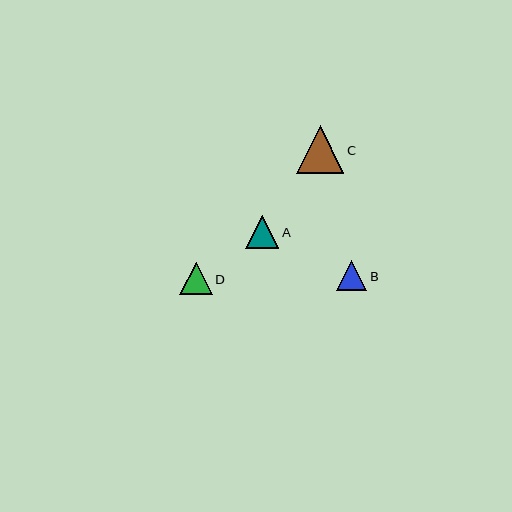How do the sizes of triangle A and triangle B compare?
Triangle A and triangle B are approximately the same size.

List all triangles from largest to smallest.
From largest to smallest: C, A, D, B.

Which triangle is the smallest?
Triangle B is the smallest with a size of approximately 30 pixels.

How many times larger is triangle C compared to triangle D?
Triangle C is approximately 1.5 times the size of triangle D.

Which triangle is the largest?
Triangle C is the largest with a size of approximately 47 pixels.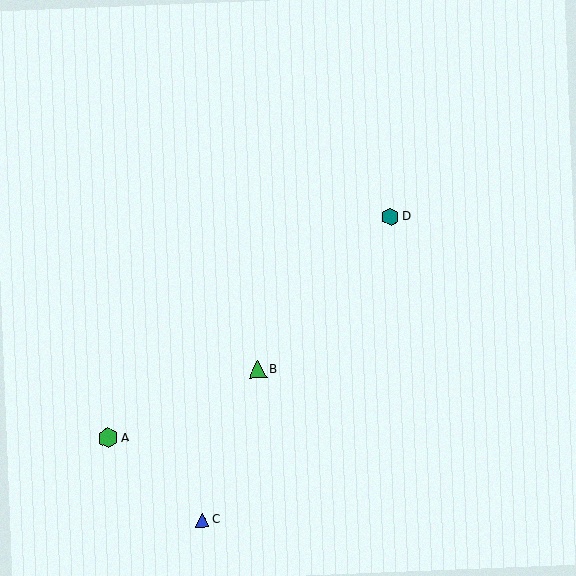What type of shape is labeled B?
Shape B is a green triangle.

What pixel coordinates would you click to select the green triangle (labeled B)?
Click at (258, 369) to select the green triangle B.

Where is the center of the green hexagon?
The center of the green hexagon is at (108, 438).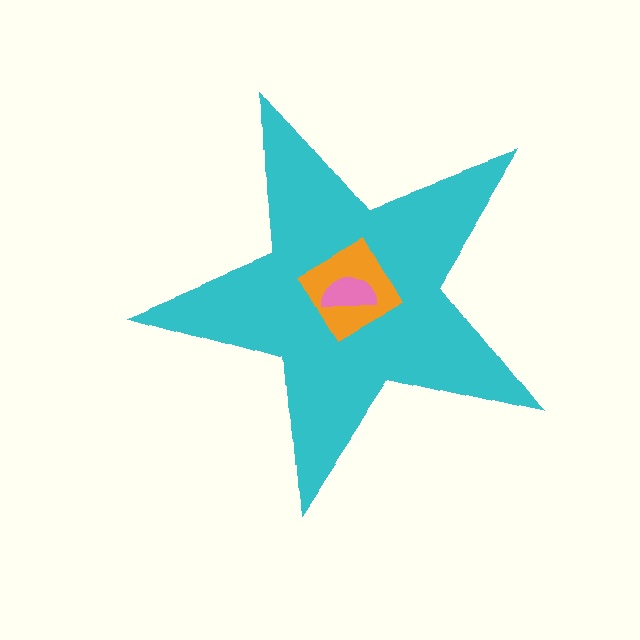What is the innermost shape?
The pink semicircle.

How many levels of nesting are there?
3.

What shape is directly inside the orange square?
The pink semicircle.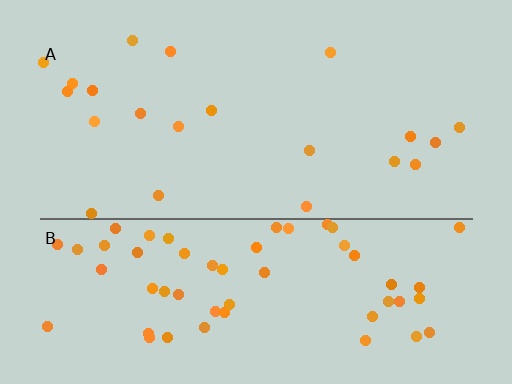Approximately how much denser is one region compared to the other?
Approximately 2.9× — region B over region A.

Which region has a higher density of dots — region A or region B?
B (the bottom).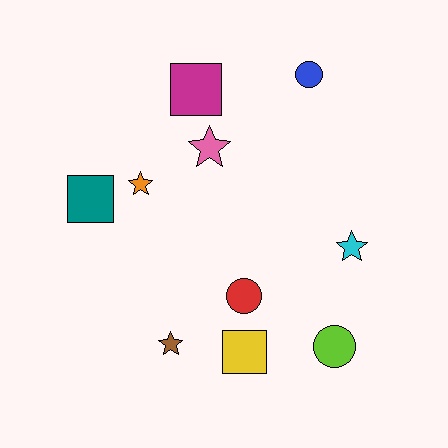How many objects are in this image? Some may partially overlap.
There are 10 objects.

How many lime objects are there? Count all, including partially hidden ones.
There is 1 lime object.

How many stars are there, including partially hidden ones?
There are 4 stars.